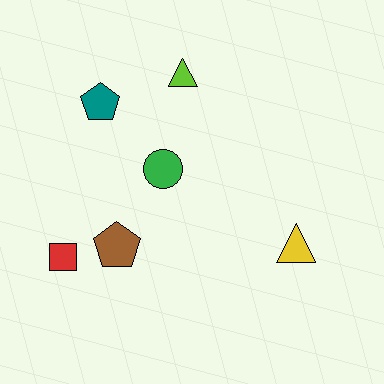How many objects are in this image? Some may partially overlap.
There are 6 objects.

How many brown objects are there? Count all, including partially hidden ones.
There is 1 brown object.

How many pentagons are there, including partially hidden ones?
There are 2 pentagons.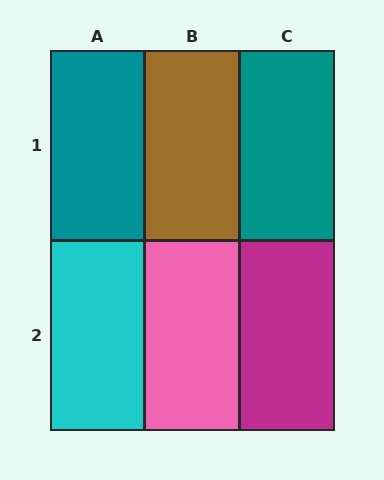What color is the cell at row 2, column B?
Pink.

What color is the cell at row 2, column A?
Cyan.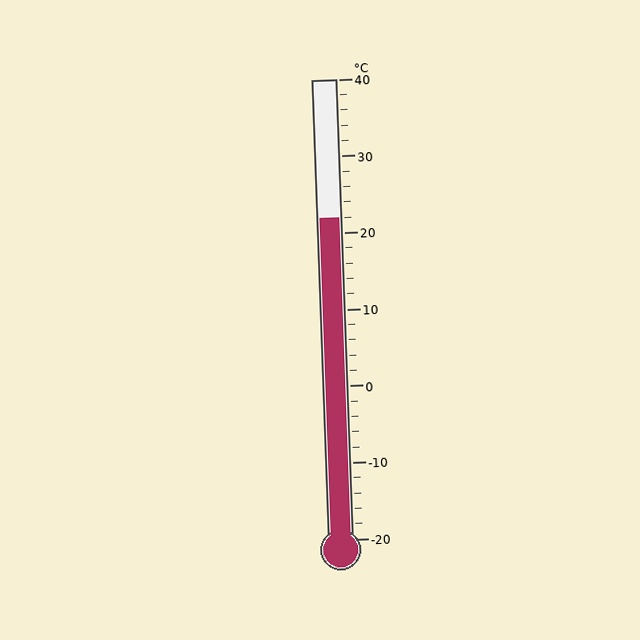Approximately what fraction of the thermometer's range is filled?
The thermometer is filled to approximately 70% of its range.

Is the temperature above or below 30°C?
The temperature is below 30°C.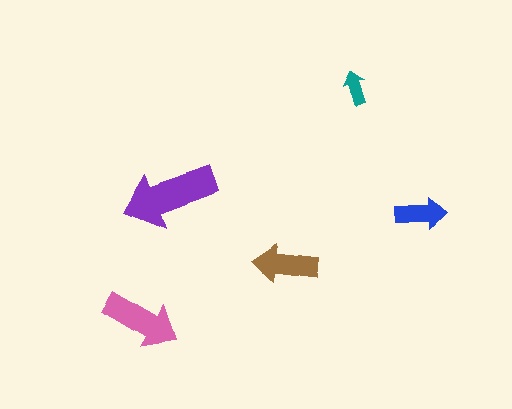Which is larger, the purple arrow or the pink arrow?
The purple one.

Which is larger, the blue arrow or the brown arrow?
The brown one.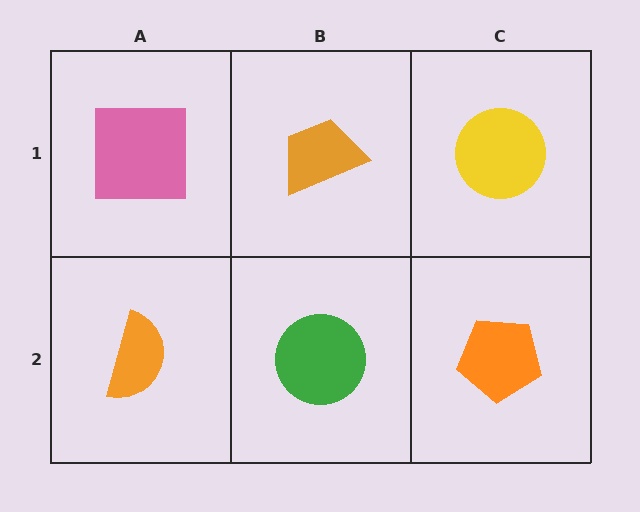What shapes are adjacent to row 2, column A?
A pink square (row 1, column A), a green circle (row 2, column B).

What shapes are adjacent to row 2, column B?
An orange trapezoid (row 1, column B), an orange semicircle (row 2, column A), an orange pentagon (row 2, column C).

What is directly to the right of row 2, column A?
A green circle.